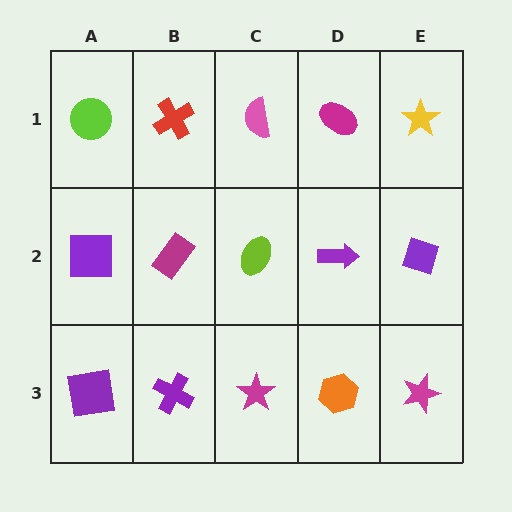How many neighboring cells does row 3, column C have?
3.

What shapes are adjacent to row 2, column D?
A magenta ellipse (row 1, column D), an orange hexagon (row 3, column D), a lime ellipse (row 2, column C), a purple diamond (row 2, column E).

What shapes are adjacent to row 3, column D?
A purple arrow (row 2, column D), a magenta star (row 3, column C), a magenta star (row 3, column E).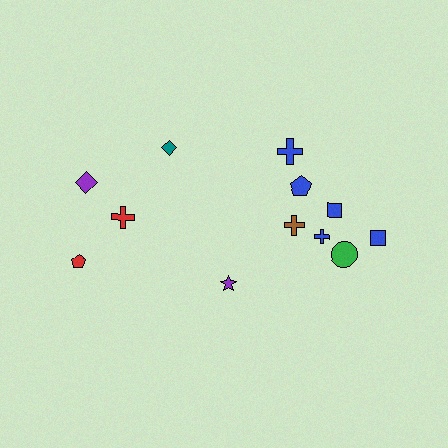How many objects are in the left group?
There are 4 objects.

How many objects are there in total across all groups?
There are 12 objects.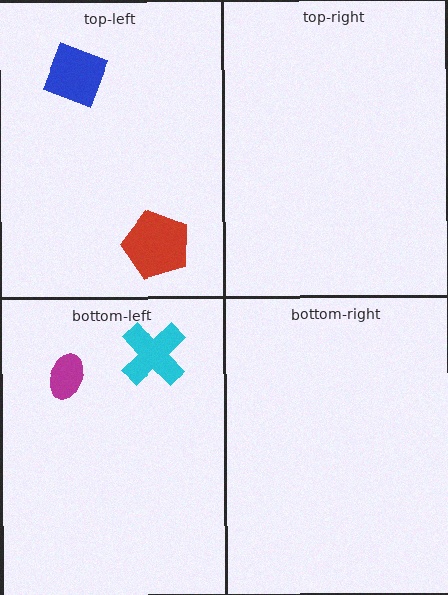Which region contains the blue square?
The top-left region.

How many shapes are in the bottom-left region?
2.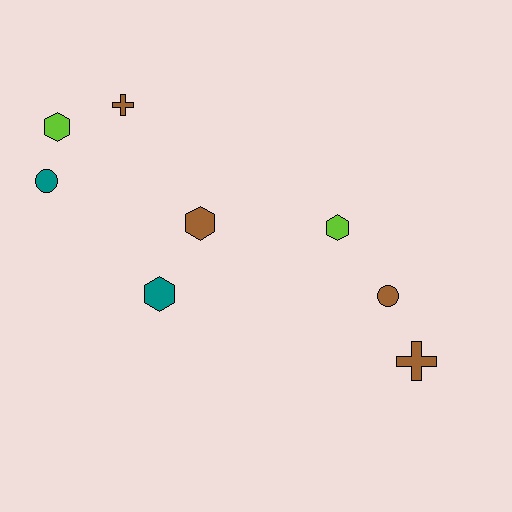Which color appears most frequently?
Brown, with 4 objects.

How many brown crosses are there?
There are 2 brown crosses.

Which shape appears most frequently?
Hexagon, with 4 objects.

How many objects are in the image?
There are 8 objects.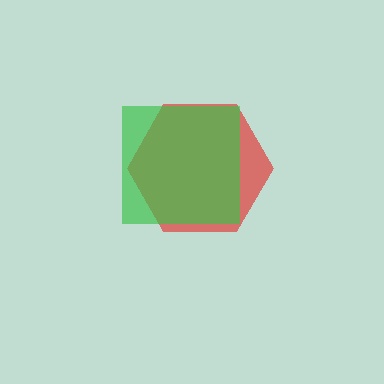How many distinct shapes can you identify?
There are 2 distinct shapes: a red hexagon, a green square.